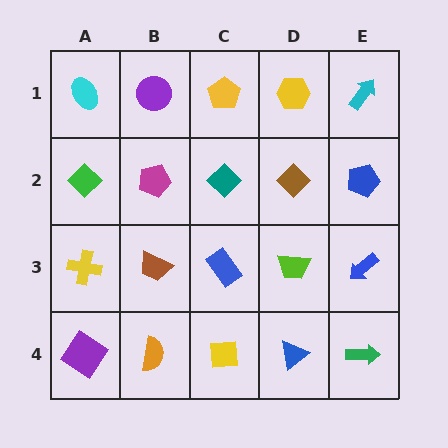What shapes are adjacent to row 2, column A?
A cyan ellipse (row 1, column A), a yellow cross (row 3, column A), a magenta pentagon (row 2, column B).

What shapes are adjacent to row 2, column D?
A yellow hexagon (row 1, column D), a lime trapezoid (row 3, column D), a teal diamond (row 2, column C), a blue pentagon (row 2, column E).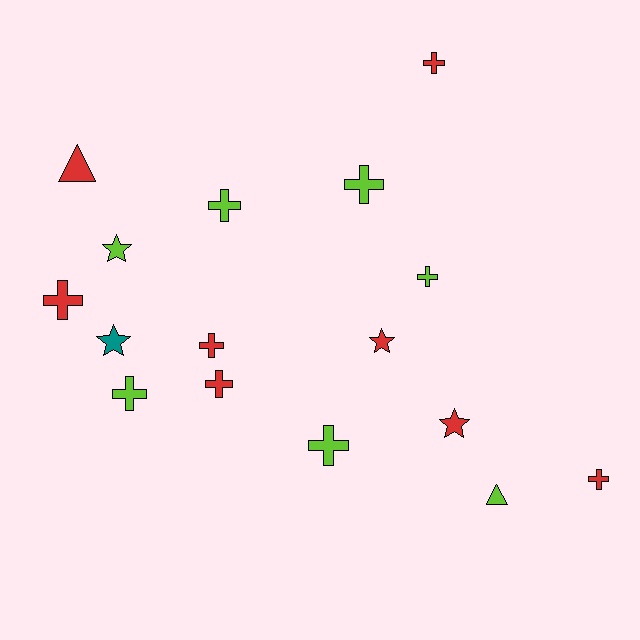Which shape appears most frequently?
Cross, with 10 objects.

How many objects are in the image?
There are 16 objects.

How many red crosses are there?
There are 5 red crosses.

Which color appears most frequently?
Red, with 8 objects.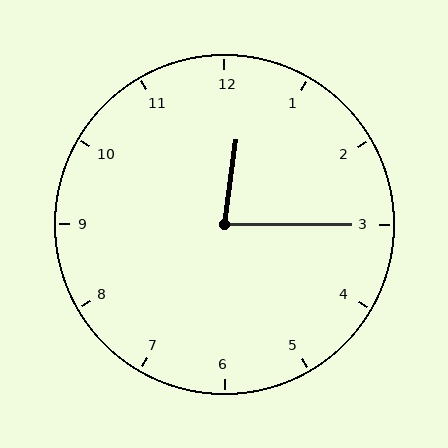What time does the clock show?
12:15.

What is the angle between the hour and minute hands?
Approximately 82 degrees.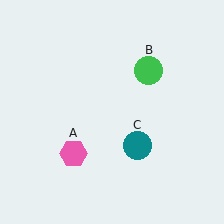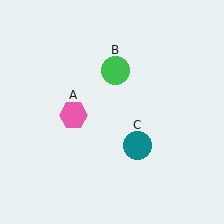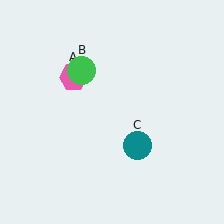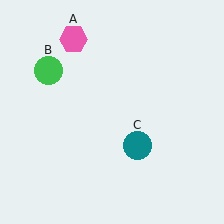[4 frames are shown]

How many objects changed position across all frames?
2 objects changed position: pink hexagon (object A), green circle (object B).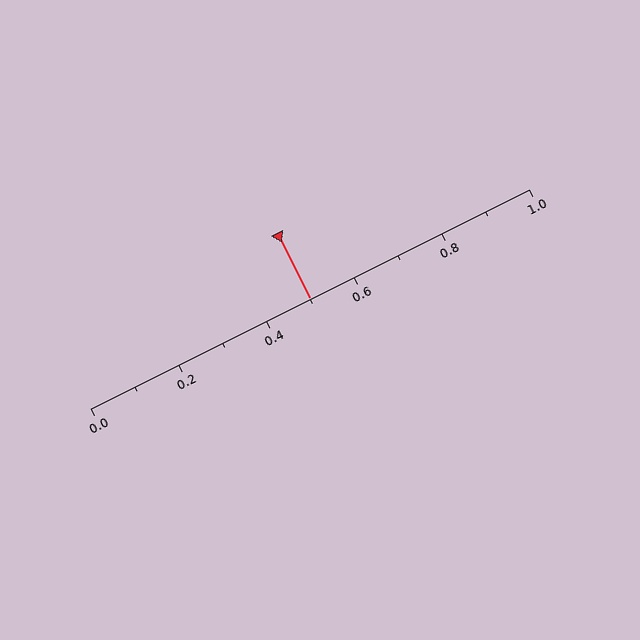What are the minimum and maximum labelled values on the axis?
The axis runs from 0.0 to 1.0.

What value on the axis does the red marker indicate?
The marker indicates approximately 0.5.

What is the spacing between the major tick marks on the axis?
The major ticks are spaced 0.2 apart.